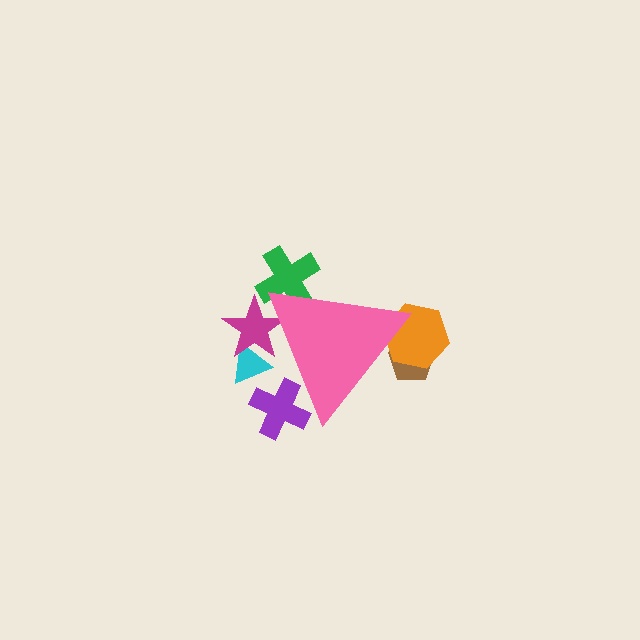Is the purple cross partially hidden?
Yes, the purple cross is partially hidden behind the pink triangle.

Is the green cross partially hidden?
Yes, the green cross is partially hidden behind the pink triangle.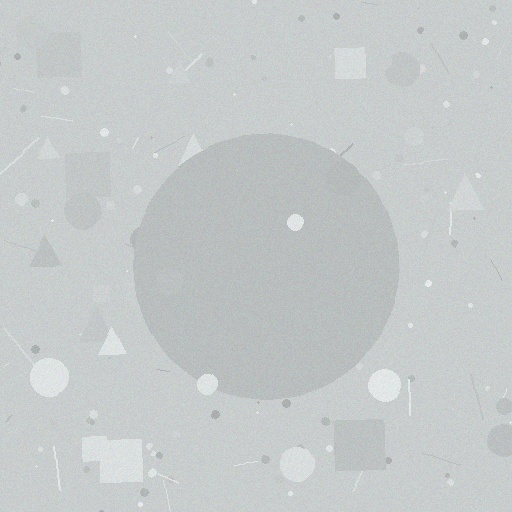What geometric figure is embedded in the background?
A circle is embedded in the background.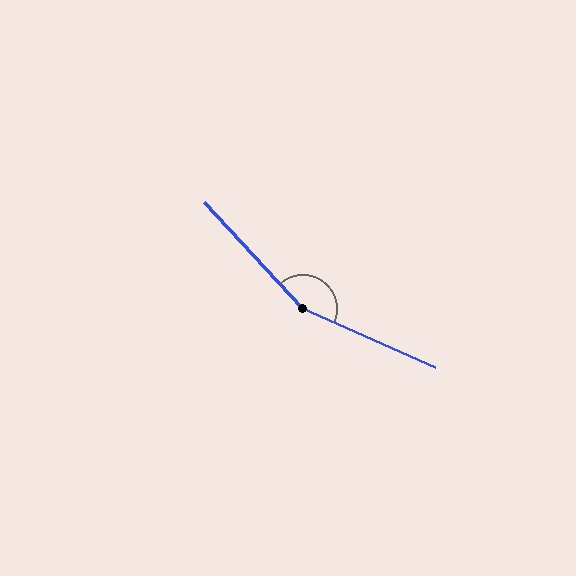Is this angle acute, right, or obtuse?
It is obtuse.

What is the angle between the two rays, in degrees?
Approximately 156 degrees.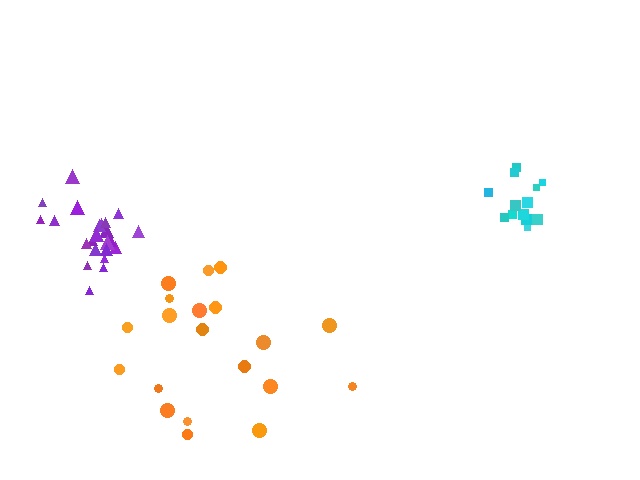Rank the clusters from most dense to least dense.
purple, cyan, orange.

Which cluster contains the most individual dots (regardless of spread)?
Purple (25).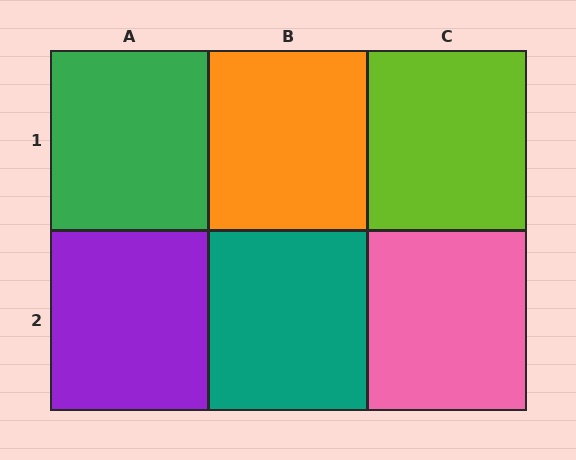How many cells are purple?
1 cell is purple.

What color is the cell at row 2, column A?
Purple.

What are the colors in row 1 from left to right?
Green, orange, lime.